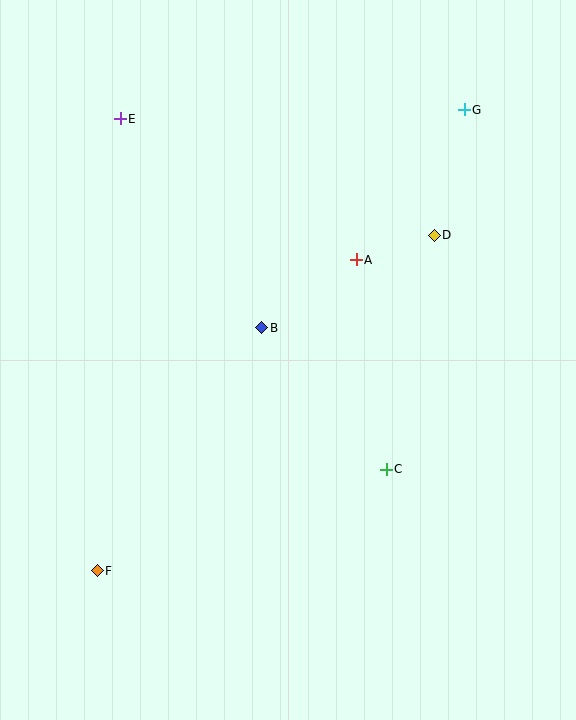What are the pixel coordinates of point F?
Point F is at (97, 571).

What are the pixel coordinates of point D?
Point D is at (434, 235).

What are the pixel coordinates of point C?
Point C is at (386, 469).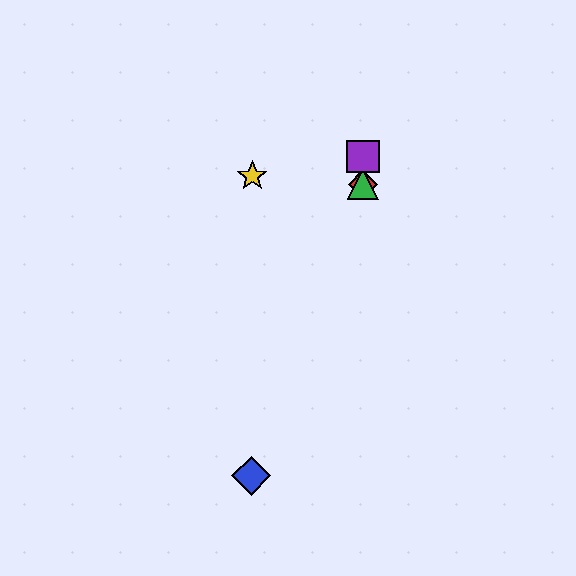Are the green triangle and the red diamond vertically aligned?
Yes, both are at x≈363.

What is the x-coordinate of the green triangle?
The green triangle is at x≈363.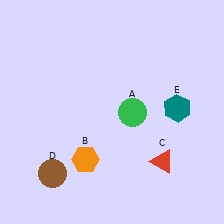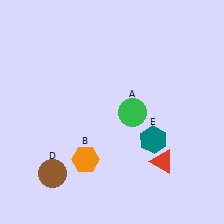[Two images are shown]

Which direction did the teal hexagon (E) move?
The teal hexagon (E) moved down.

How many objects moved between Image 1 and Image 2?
1 object moved between the two images.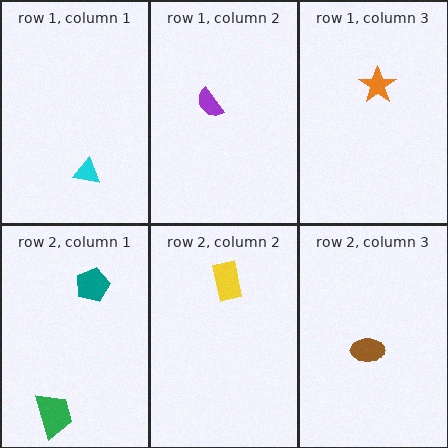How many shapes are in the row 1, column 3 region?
1.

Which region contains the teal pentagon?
The row 2, column 1 region.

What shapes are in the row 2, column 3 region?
The brown ellipse.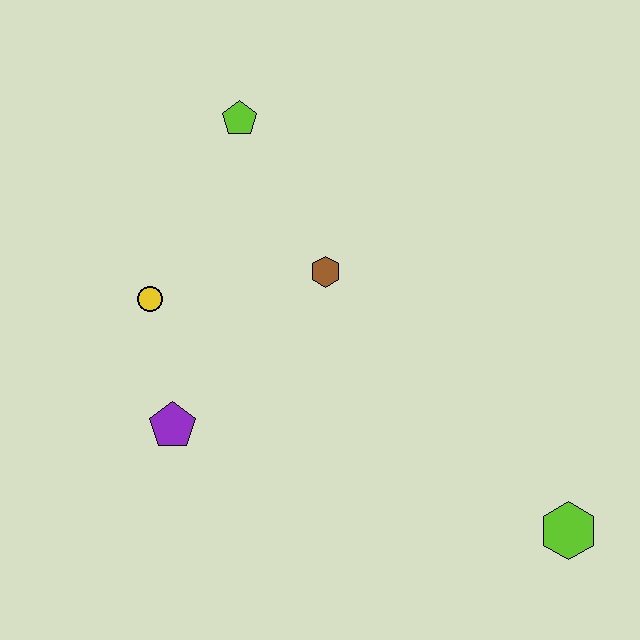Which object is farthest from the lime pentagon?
The lime hexagon is farthest from the lime pentagon.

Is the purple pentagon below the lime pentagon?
Yes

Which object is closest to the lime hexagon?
The brown hexagon is closest to the lime hexagon.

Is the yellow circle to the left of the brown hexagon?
Yes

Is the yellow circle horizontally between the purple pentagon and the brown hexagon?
No